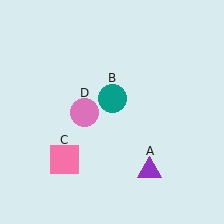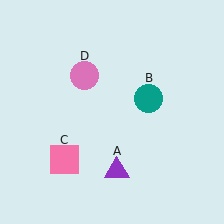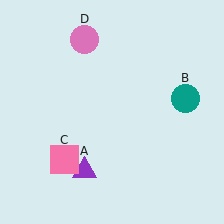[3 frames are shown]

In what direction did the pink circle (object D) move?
The pink circle (object D) moved up.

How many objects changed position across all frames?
3 objects changed position: purple triangle (object A), teal circle (object B), pink circle (object D).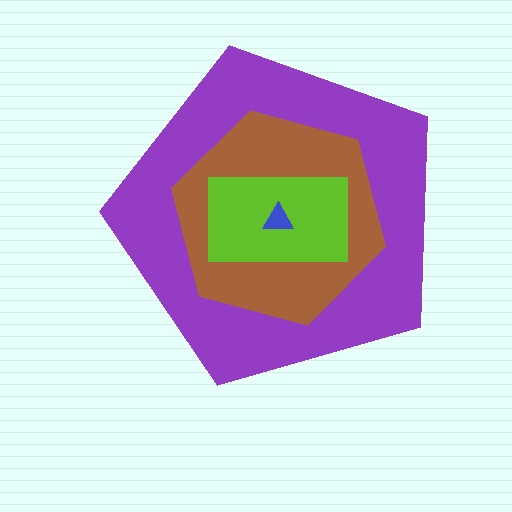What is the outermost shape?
The purple pentagon.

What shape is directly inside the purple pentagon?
The brown hexagon.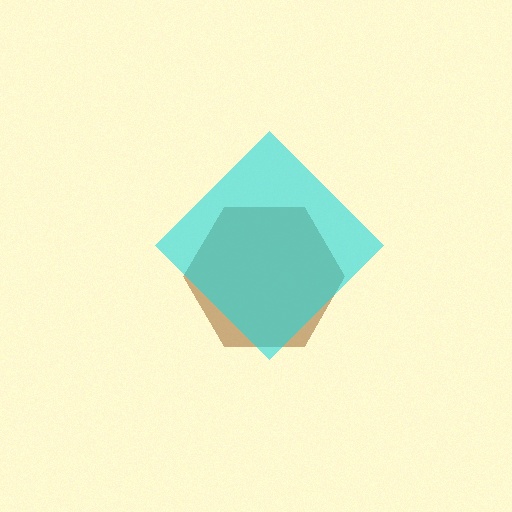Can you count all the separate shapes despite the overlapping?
Yes, there are 2 separate shapes.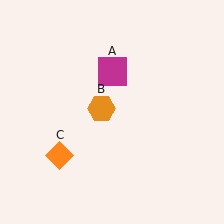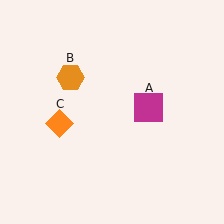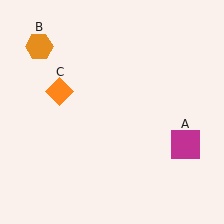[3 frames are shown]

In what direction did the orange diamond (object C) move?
The orange diamond (object C) moved up.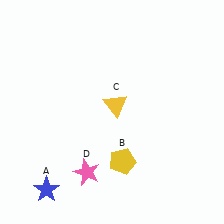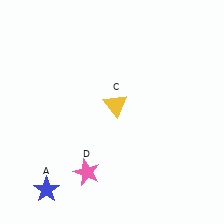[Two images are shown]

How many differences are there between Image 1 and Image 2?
There is 1 difference between the two images.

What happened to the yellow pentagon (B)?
The yellow pentagon (B) was removed in Image 2. It was in the bottom-right area of Image 1.